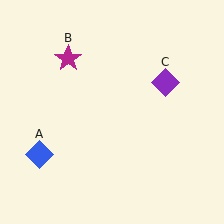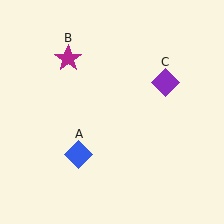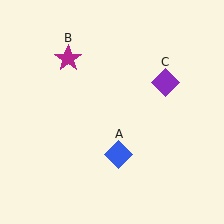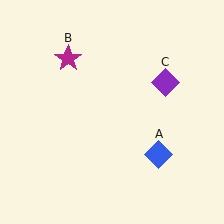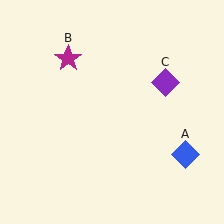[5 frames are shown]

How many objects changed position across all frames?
1 object changed position: blue diamond (object A).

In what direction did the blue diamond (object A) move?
The blue diamond (object A) moved right.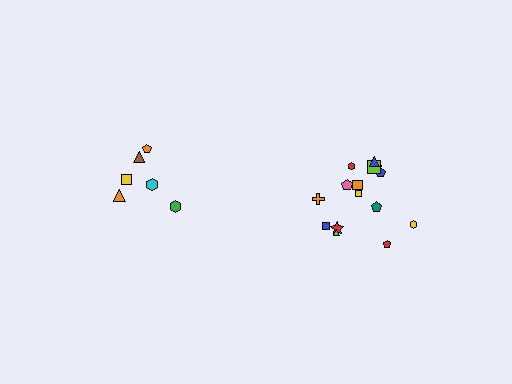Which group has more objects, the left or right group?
The right group.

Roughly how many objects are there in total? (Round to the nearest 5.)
Roughly 20 objects in total.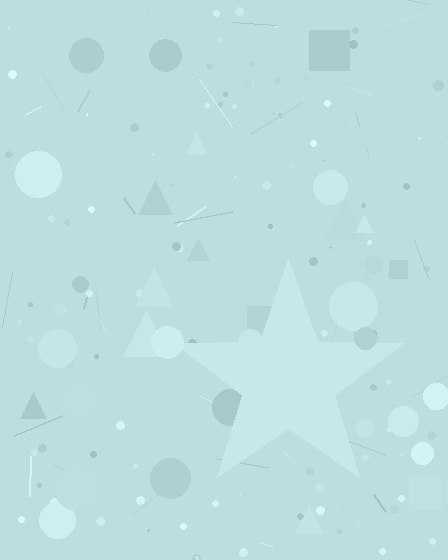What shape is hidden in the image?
A star is hidden in the image.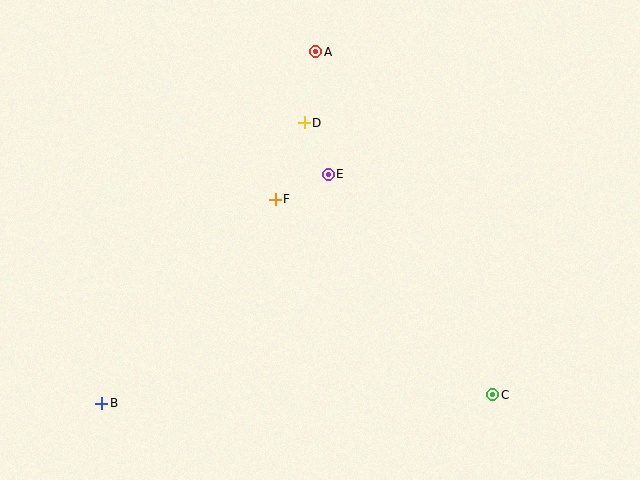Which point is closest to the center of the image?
Point F at (275, 199) is closest to the center.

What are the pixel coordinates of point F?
Point F is at (275, 199).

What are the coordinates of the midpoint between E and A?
The midpoint between E and A is at (322, 113).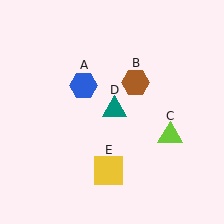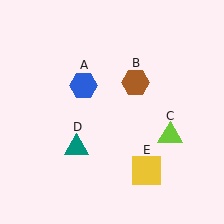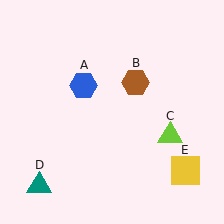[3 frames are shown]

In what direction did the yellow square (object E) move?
The yellow square (object E) moved right.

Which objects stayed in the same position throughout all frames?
Blue hexagon (object A) and brown hexagon (object B) and lime triangle (object C) remained stationary.